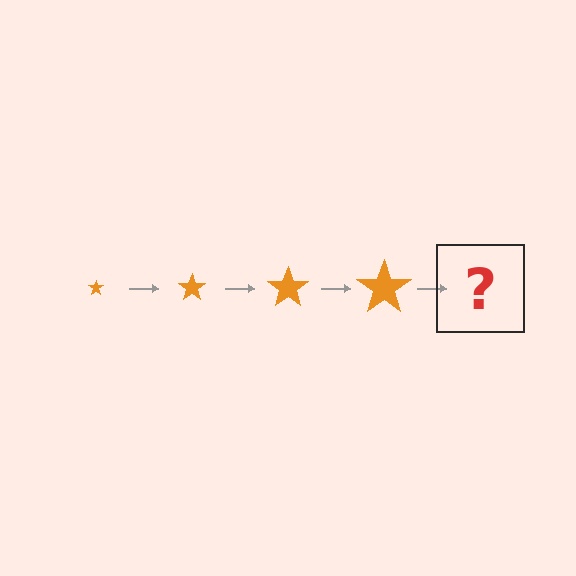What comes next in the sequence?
The next element should be an orange star, larger than the previous one.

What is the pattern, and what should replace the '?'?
The pattern is that the star gets progressively larger each step. The '?' should be an orange star, larger than the previous one.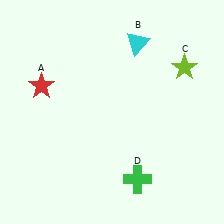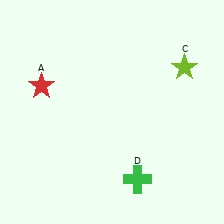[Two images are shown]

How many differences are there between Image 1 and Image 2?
There is 1 difference between the two images.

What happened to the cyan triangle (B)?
The cyan triangle (B) was removed in Image 2. It was in the top-right area of Image 1.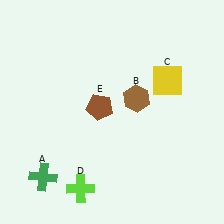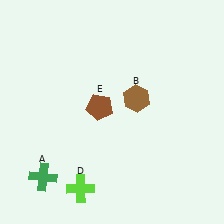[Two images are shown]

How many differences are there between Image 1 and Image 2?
There is 1 difference between the two images.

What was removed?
The yellow square (C) was removed in Image 2.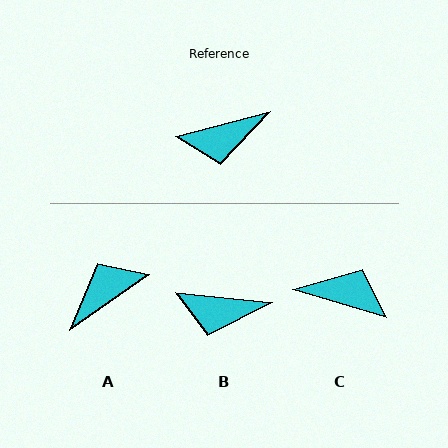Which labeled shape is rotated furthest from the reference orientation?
A, about 160 degrees away.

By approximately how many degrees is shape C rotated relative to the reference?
Approximately 149 degrees counter-clockwise.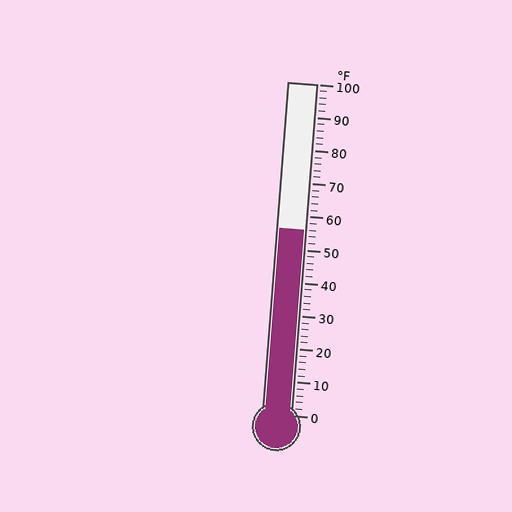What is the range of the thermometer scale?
The thermometer scale ranges from 0°F to 100°F.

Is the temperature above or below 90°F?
The temperature is below 90°F.